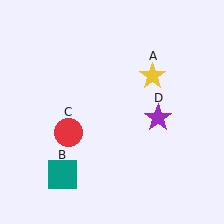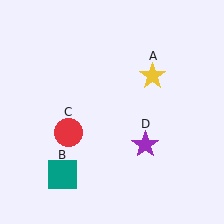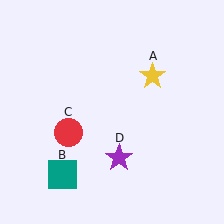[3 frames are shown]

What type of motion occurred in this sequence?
The purple star (object D) rotated clockwise around the center of the scene.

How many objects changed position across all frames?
1 object changed position: purple star (object D).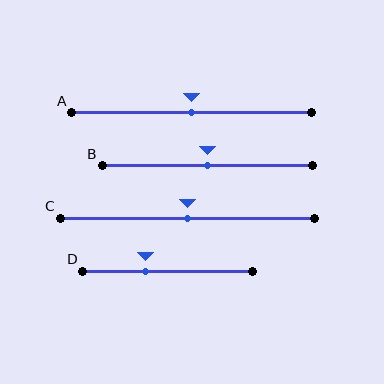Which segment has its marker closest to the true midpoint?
Segment A has its marker closest to the true midpoint.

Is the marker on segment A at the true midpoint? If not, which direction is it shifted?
Yes, the marker on segment A is at the true midpoint.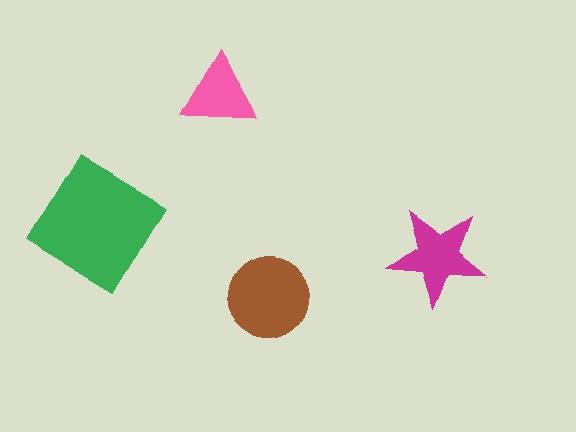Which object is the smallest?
The pink triangle.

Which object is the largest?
The green diamond.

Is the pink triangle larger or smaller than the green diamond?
Smaller.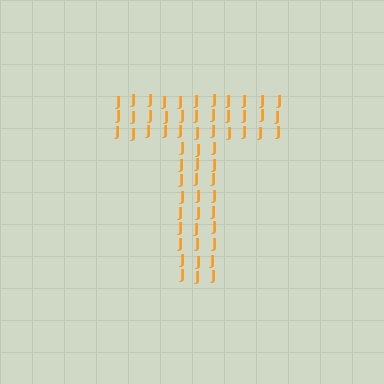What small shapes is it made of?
It is made of small letter J's.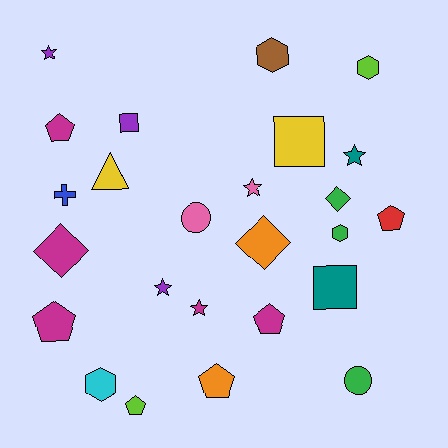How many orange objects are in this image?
There are 2 orange objects.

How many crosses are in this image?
There is 1 cross.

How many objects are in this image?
There are 25 objects.